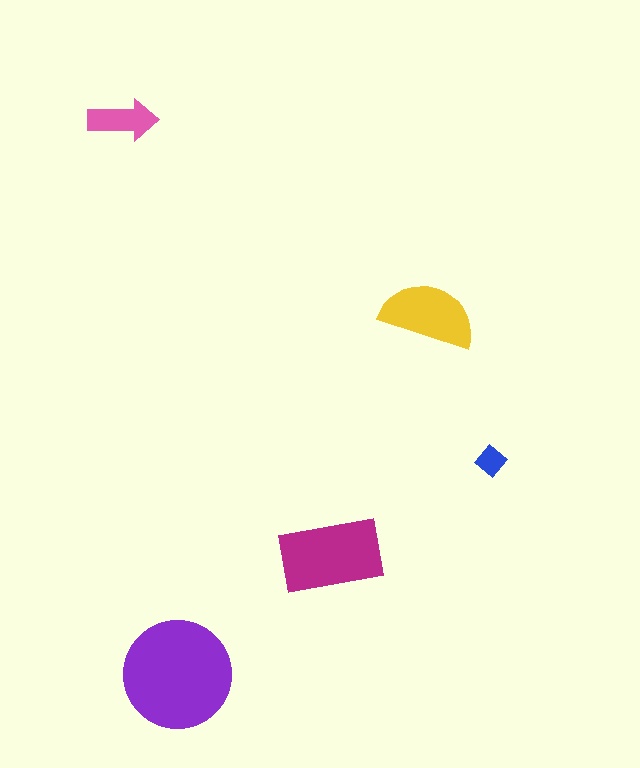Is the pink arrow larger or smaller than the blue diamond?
Larger.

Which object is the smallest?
The blue diamond.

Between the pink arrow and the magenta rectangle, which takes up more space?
The magenta rectangle.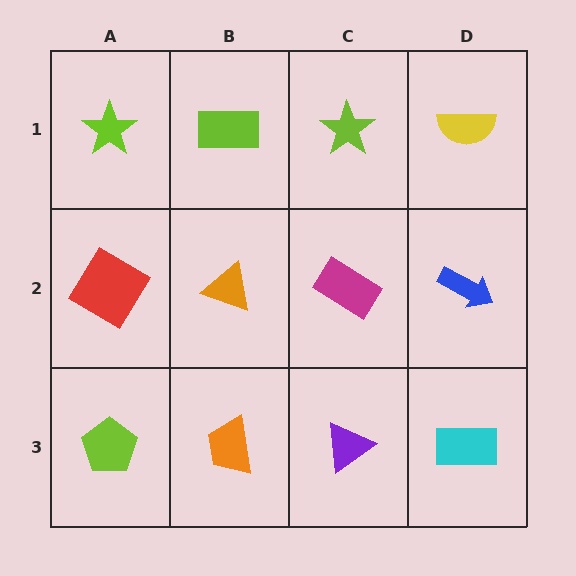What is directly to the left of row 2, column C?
An orange triangle.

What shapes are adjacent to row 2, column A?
A lime star (row 1, column A), a lime pentagon (row 3, column A), an orange triangle (row 2, column B).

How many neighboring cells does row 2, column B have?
4.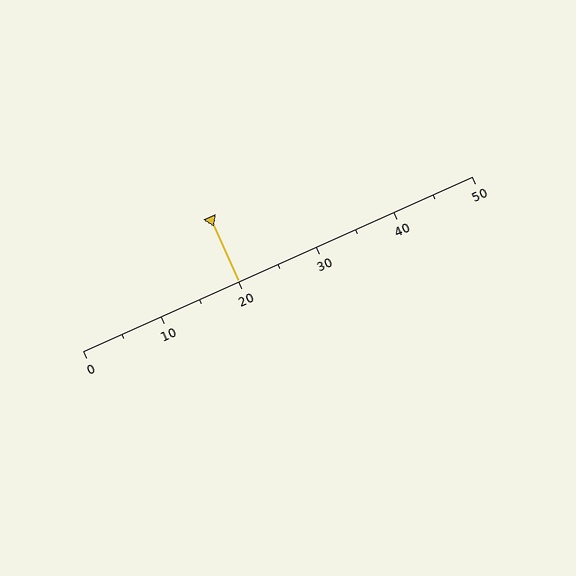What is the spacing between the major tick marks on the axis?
The major ticks are spaced 10 apart.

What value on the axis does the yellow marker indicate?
The marker indicates approximately 20.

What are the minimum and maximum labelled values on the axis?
The axis runs from 0 to 50.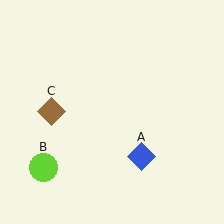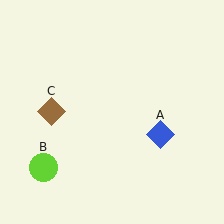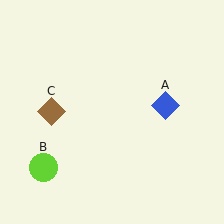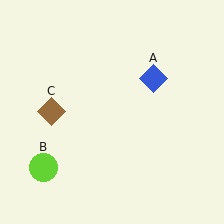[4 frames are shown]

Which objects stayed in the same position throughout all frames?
Lime circle (object B) and brown diamond (object C) remained stationary.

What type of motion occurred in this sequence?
The blue diamond (object A) rotated counterclockwise around the center of the scene.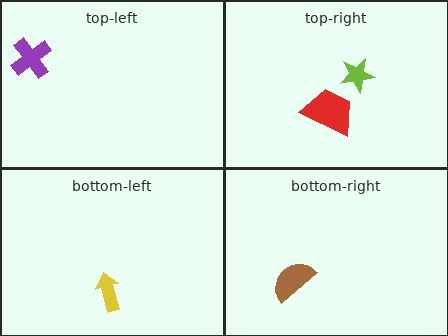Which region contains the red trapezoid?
The top-right region.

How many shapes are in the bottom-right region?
1.